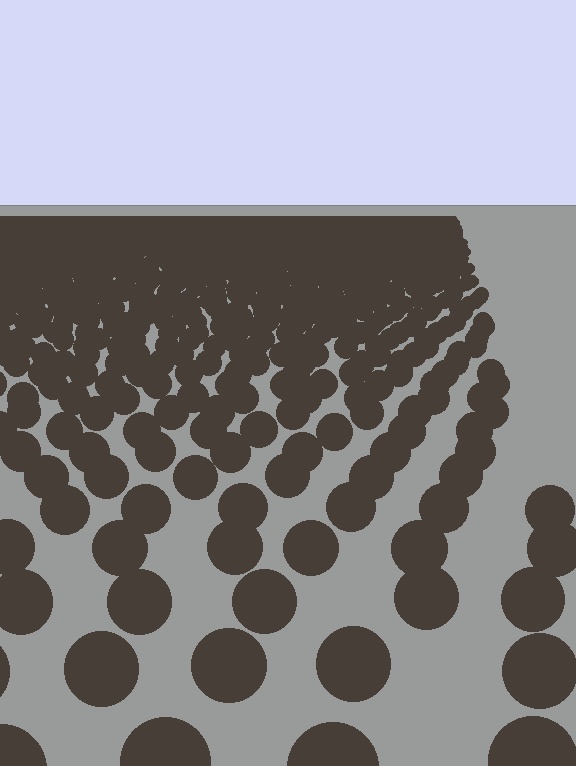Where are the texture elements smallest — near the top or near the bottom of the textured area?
Near the top.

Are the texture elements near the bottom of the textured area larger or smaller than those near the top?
Larger. Near the bottom, elements are closer to the viewer and appear at a bigger on-screen size.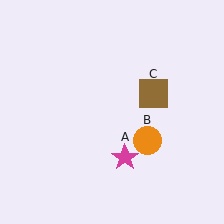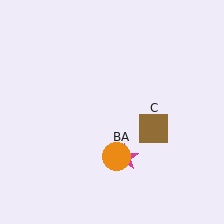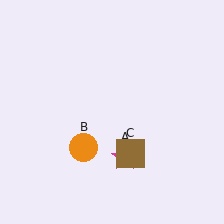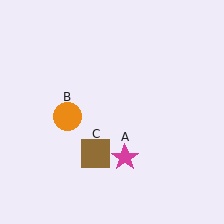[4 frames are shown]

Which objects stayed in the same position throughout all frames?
Magenta star (object A) remained stationary.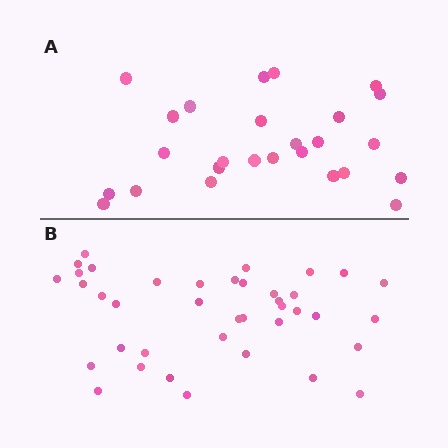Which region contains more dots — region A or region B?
Region B (the bottom region) has more dots.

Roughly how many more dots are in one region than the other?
Region B has approximately 15 more dots than region A.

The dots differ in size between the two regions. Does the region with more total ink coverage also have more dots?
No. Region A has more total ink coverage because its dots are larger, but region B actually contains more individual dots. Total area can be misleading — the number of items is what matters here.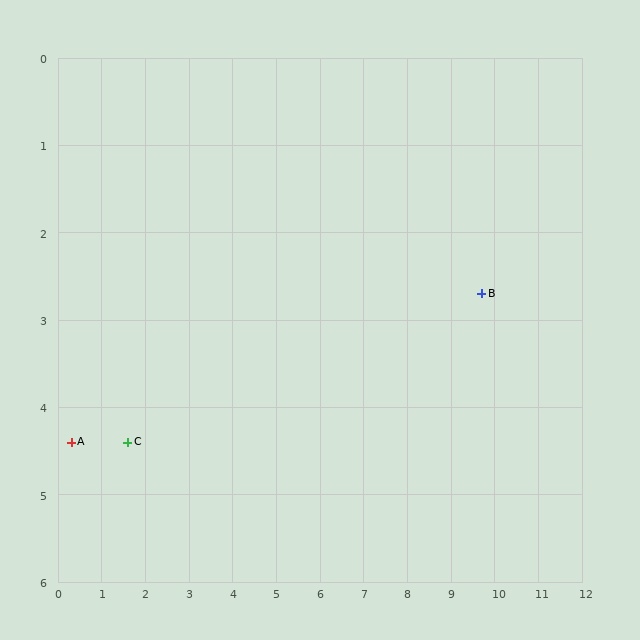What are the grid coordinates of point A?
Point A is at approximately (0.3, 4.4).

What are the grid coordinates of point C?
Point C is at approximately (1.6, 4.4).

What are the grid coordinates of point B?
Point B is at approximately (9.7, 2.7).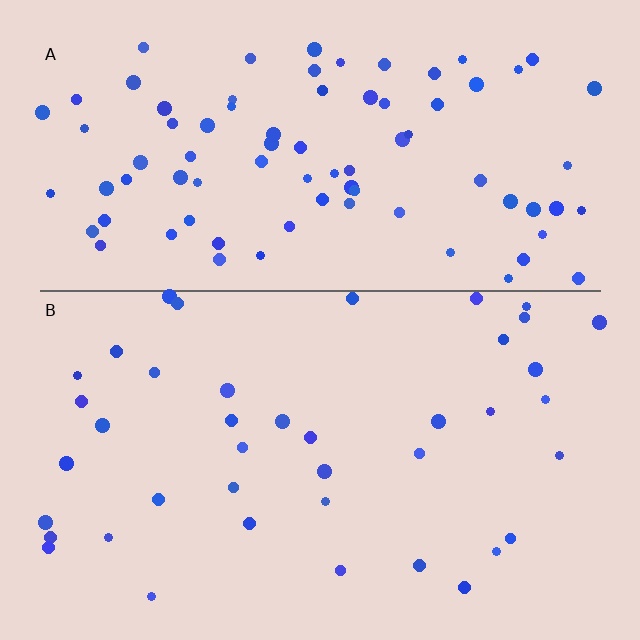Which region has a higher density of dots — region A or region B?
A (the top).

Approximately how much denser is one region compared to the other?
Approximately 2.0× — region A over region B.